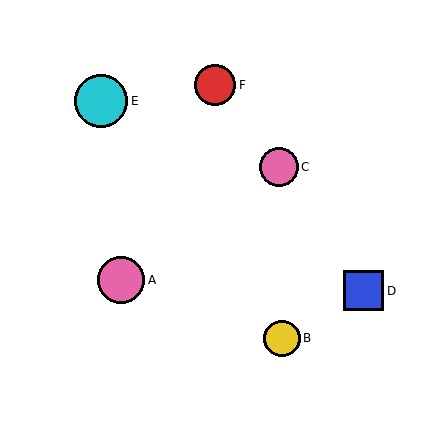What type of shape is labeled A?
Shape A is a pink circle.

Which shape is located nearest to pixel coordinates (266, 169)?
The pink circle (labeled C) at (279, 167) is nearest to that location.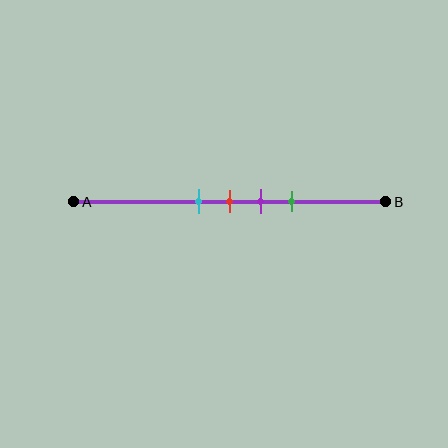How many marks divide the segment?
There are 4 marks dividing the segment.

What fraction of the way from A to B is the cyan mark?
The cyan mark is approximately 40% (0.4) of the way from A to B.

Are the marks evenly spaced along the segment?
Yes, the marks are approximately evenly spaced.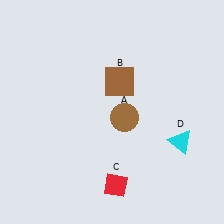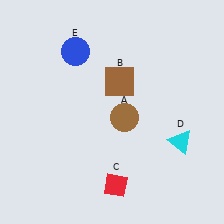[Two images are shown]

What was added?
A blue circle (E) was added in Image 2.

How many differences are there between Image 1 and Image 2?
There is 1 difference between the two images.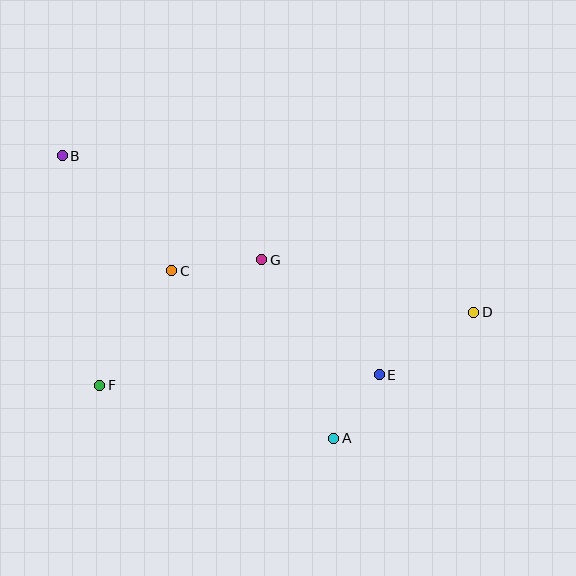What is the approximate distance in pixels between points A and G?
The distance between A and G is approximately 192 pixels.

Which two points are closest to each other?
Points A and E are closest to each other.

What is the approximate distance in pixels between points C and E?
The distance between C and E is approximately 232 pixels.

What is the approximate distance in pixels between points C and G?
The distance between C and G is approximately 91 pixels.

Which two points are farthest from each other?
Points B and D are farthest from each other.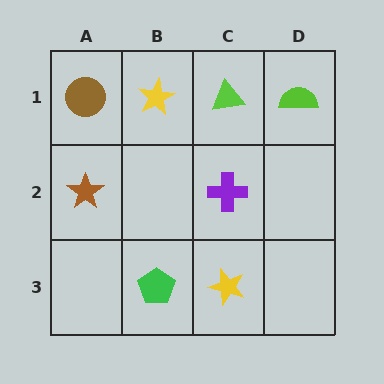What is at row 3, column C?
A yellow star.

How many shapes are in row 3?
2 shapes.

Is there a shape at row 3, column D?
No, that cell is empty.